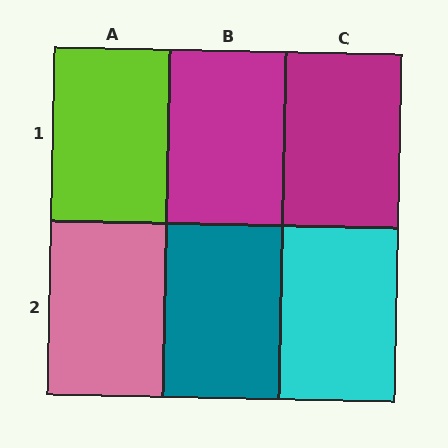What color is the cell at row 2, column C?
Cyan.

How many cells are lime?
1 cell is lime.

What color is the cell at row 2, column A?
Pink.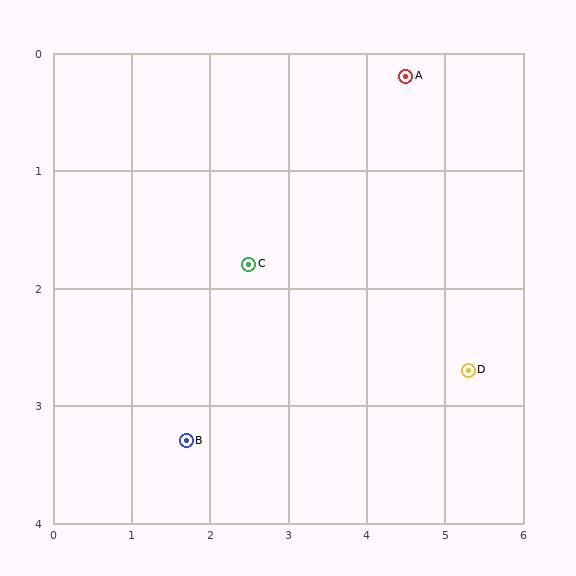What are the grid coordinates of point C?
Point C is at approximately (2.5, 1.8).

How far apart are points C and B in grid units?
Points C and B are about 1.7 grid units apart.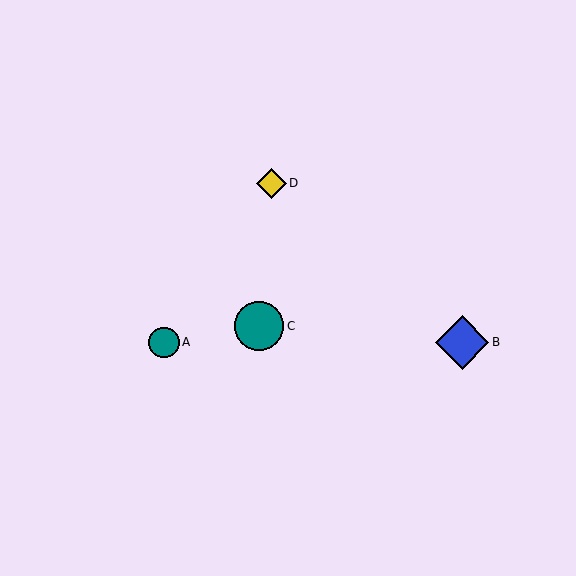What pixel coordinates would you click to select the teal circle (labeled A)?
Click at (164, 343) to select the teal circle A.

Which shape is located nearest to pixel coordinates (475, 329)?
The blue diamond (labeled B) at (462, 342) is nearest to that location.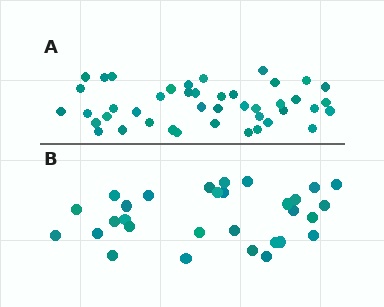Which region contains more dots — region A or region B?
Region A (the top region) has more dots.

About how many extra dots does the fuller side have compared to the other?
Region A has approximately 15 more dots than region B.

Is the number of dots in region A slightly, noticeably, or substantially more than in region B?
Region A has noticeably more, but not dramatically so. The ratio is roughly 1.4 to 1.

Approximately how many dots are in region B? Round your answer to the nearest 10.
About 30 dots.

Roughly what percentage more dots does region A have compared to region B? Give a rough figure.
About 45% more.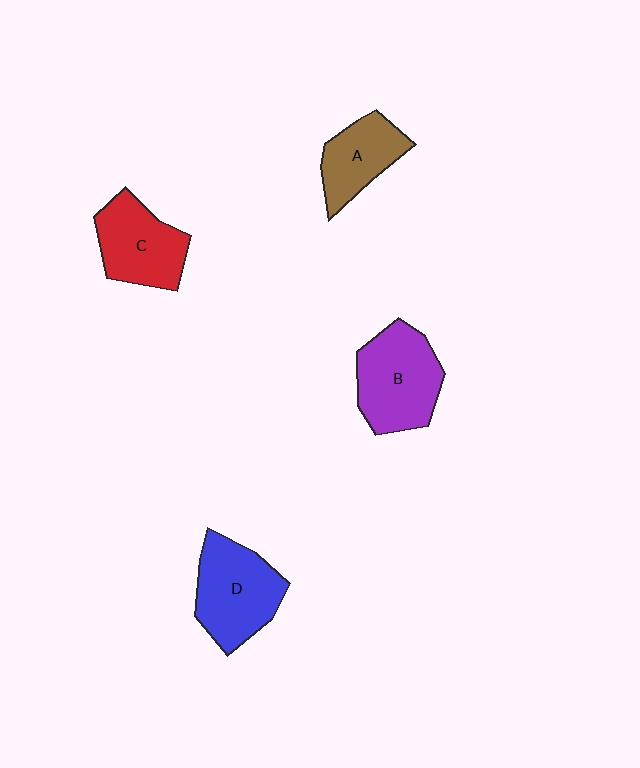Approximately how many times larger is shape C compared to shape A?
Approximately 1.2 times.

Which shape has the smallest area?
Shape A (brown).